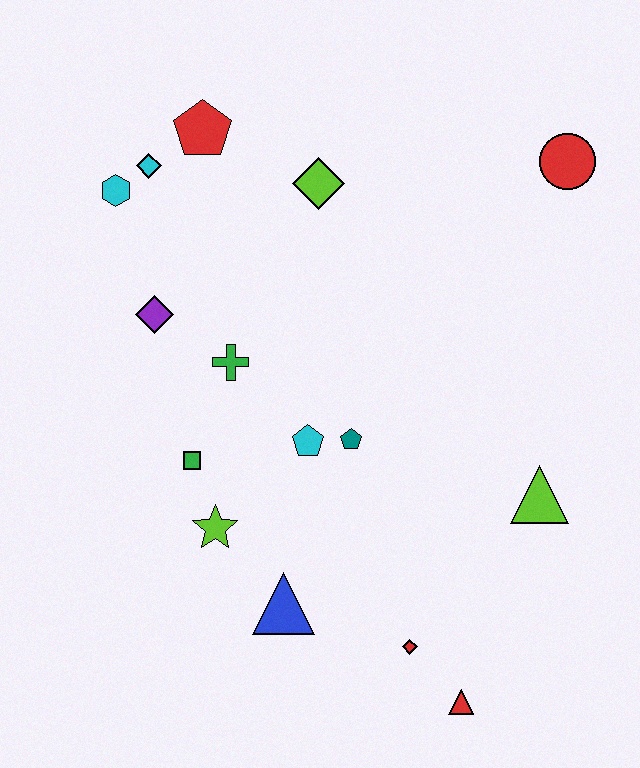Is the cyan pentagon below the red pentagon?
Yes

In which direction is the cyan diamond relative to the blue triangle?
The cyan diamond is above the blue triangle.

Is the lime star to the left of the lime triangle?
Yes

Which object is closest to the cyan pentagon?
The teal pentagon is closest to the cyan pentagon.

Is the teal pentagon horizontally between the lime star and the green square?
No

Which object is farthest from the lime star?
The red circle is farthest from the lime star.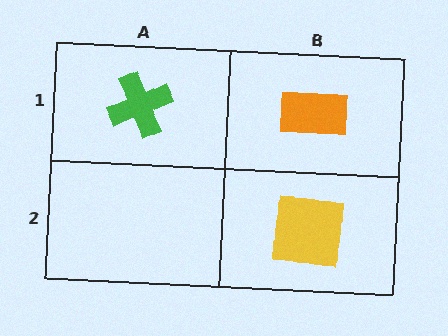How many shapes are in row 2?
1 shape.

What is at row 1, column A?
A green cross.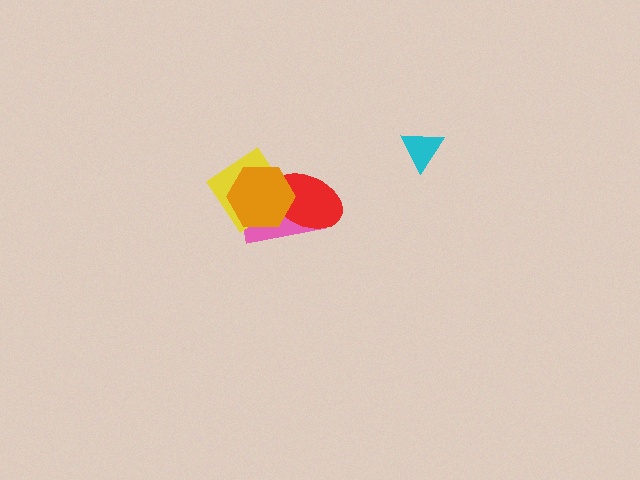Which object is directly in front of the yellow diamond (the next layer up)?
The red ellipse is directly in front of the yellow diamond.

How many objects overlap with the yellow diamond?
3 objects overlap with the yellow diamond.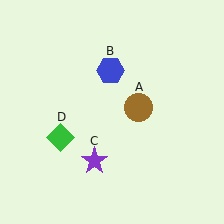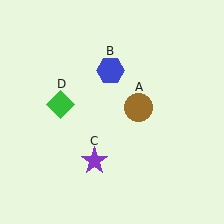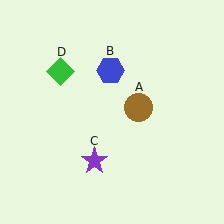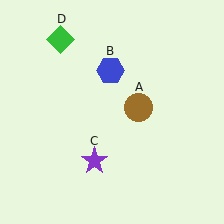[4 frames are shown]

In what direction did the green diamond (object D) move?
The green diamond (object D) moved up.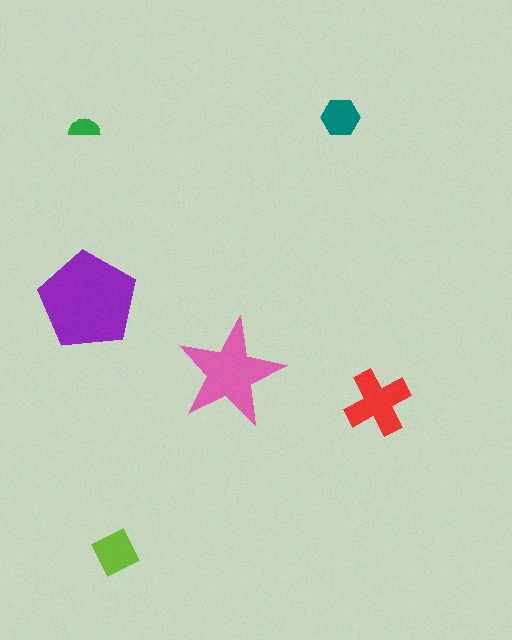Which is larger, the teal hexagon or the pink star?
The pink star.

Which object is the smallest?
The green semicircle.